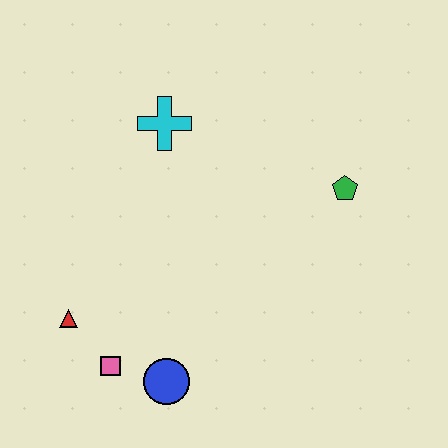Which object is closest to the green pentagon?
The cyan cross is closest to the green pentagon.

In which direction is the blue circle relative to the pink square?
The blue circle is to the right of the pink square.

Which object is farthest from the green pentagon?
The red triangle is farthest from the green pentagon.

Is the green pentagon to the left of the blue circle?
No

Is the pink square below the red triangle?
Yes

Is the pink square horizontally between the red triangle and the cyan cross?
Yes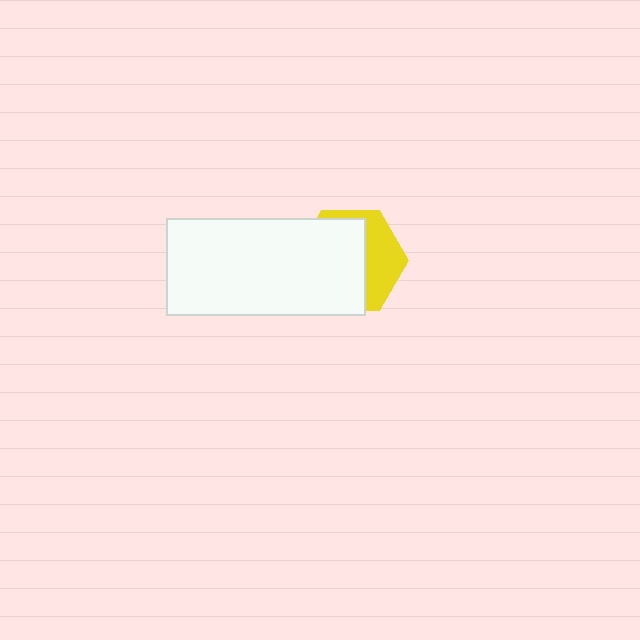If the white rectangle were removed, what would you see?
You would see the complete yellow hexagon.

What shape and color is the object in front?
The object in front is a white rectangle.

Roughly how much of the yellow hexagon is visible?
A small part of it is visible (roughly 37%).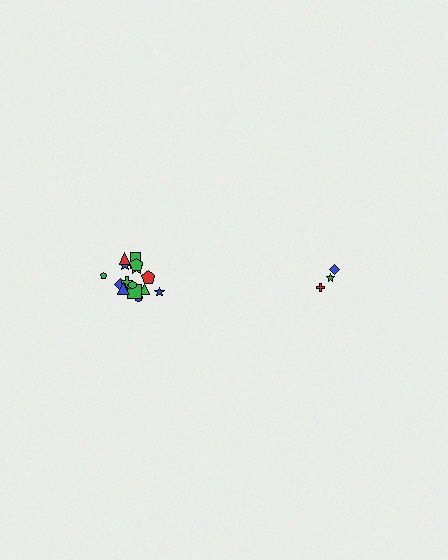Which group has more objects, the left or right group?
The left group.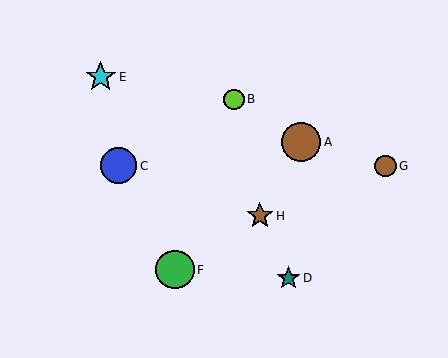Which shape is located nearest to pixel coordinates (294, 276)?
The teal star (labeled D) at (289, 278) is nearest to that location.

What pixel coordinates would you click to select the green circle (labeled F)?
Click at (175, 270) to select the green circle F.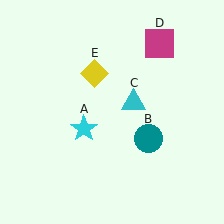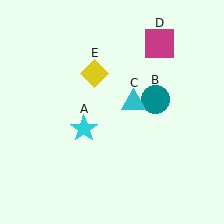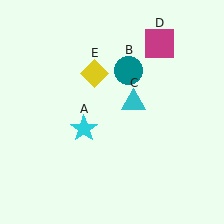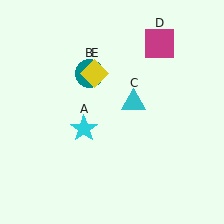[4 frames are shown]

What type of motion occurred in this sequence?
The teal circle (object B) rotated counterclockwise around the center of the scene.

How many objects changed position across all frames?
1 object changed position: teal circle (object B).